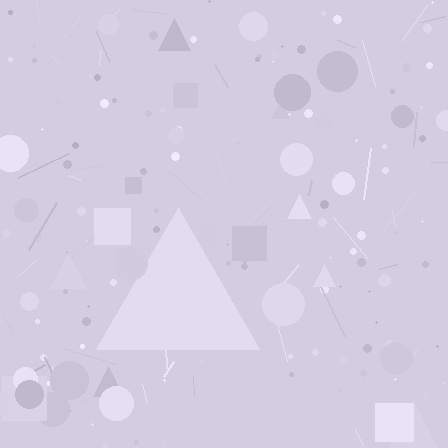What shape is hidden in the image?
A triangle is hidden in the image.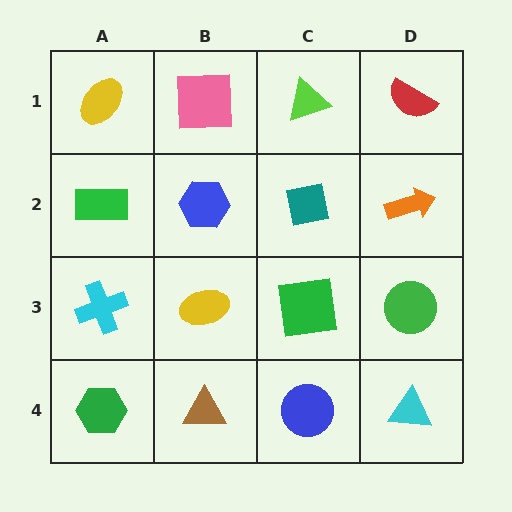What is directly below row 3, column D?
A cyan triangle.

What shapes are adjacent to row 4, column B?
A yellow ellipse (row 3, column B), a green hexagon (row 4, column A), a blue circle (row 4, column C).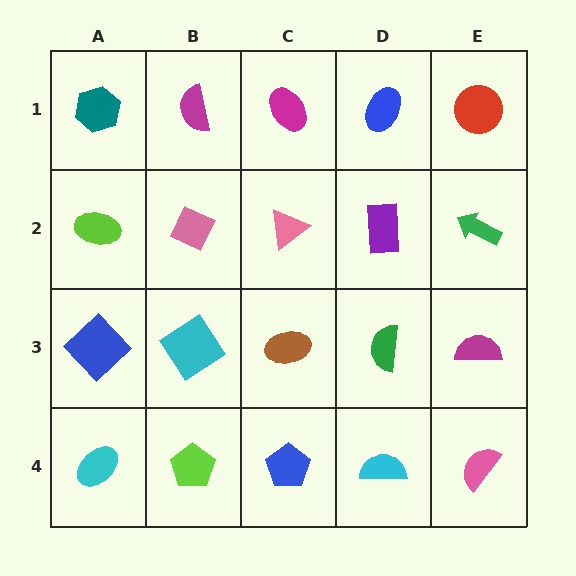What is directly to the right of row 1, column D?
A red circle.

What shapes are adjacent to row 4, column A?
A blue diamond (row 3, column A), a lime pentagon (row 4, column B).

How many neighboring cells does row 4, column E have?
2.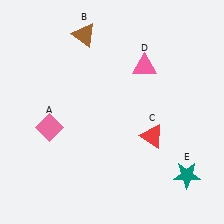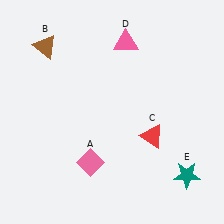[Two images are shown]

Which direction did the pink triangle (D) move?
The pink triangle (D) moved up.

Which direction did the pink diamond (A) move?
The pink diamond (A) moved right.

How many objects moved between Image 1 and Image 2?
3 objects moved between the two images.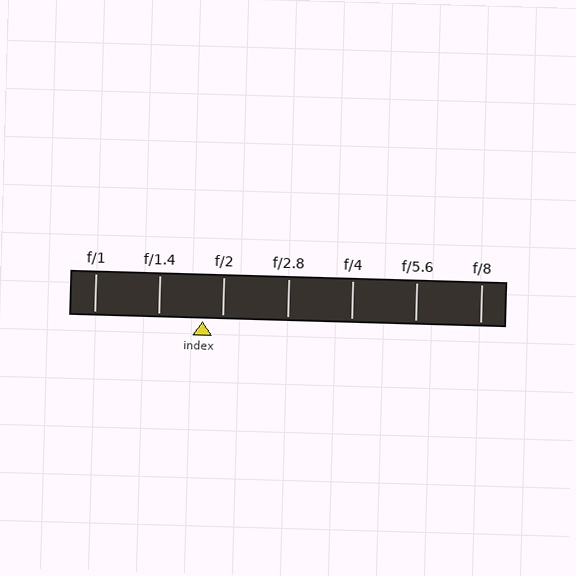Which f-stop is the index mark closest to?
The index mark is closest to f/2.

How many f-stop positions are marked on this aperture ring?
There are 7 f-stop positions marked.